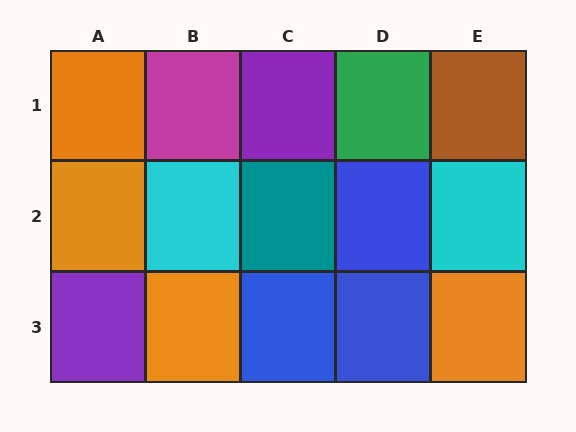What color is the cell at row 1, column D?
Green.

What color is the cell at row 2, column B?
Cyan.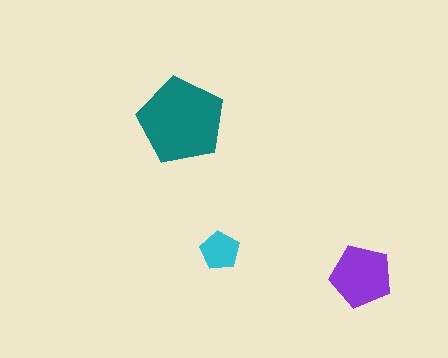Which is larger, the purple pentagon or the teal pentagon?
The teal one.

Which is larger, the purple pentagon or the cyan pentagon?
The purple one.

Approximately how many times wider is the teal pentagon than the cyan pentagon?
About 2 times wider.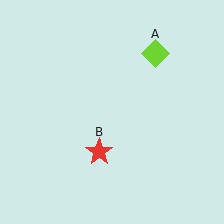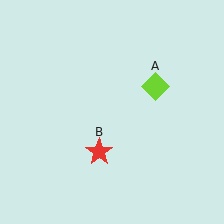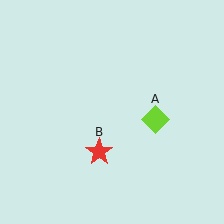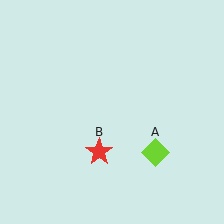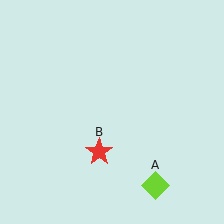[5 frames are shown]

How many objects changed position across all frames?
1 object changed position: lime diamond (object A).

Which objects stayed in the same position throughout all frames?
Red star (object B) remained stationary.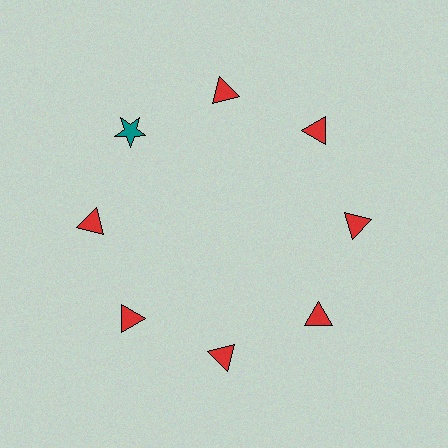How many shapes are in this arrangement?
There are 8 shapes arranged in a ring pattern.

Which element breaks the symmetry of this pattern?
The teal star at roughly the 10 o'clock position breaks the symmetry. All other shapes are red triangles.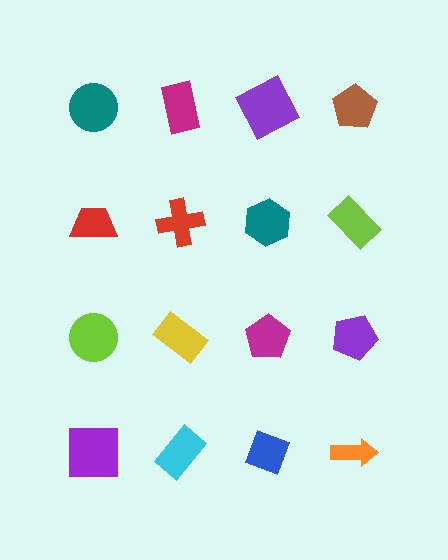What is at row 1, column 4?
A brown pentagon.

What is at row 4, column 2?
A cyan rectangle.